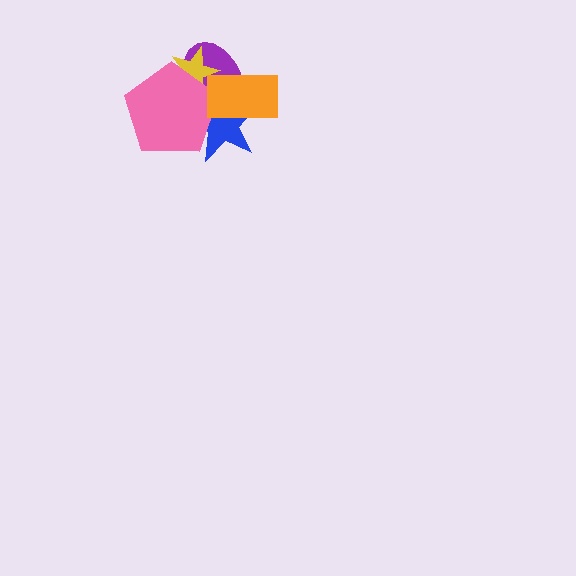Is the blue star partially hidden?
Yes, it is partially covered by another shape.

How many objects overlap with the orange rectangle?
4 objects overlap with the orange rectangle.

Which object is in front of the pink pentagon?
The orange rectangle is in front of the pink pentagon.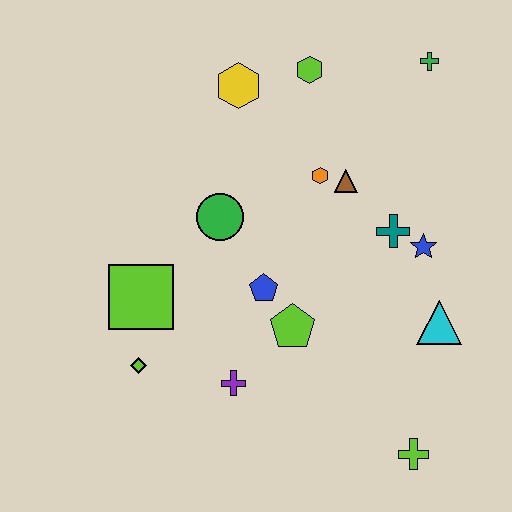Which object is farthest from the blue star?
The lime diamond is farthest from the blue star.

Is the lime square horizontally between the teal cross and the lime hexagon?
No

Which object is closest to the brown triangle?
The orange hexagon is closest to the brown triangle.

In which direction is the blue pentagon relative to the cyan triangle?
The blue pentagon is to the left of the cyan triangle.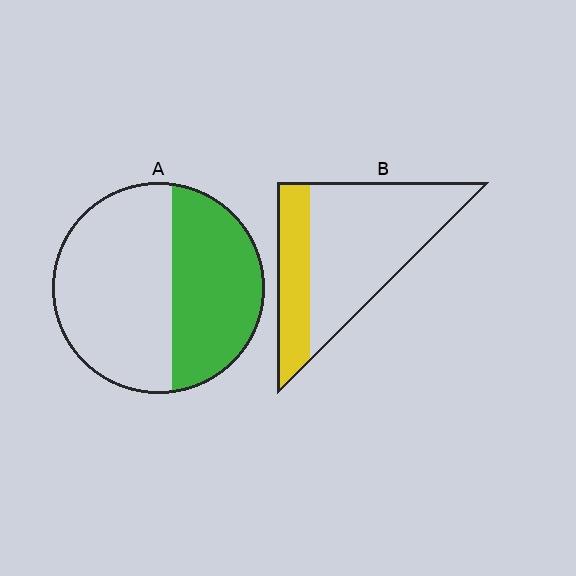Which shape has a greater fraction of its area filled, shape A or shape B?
Shape A.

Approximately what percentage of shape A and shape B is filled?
A is approximately 40% and B is approximately 30%.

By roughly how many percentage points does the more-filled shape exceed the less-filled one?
By roughly 15 percentage points (A over B).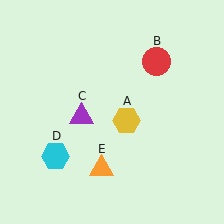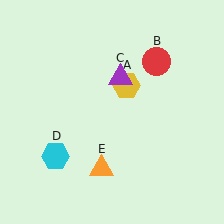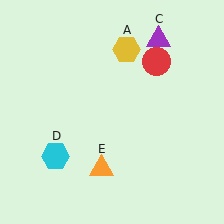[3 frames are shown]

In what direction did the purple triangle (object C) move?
The purple triangle (object C) moved up and to the right.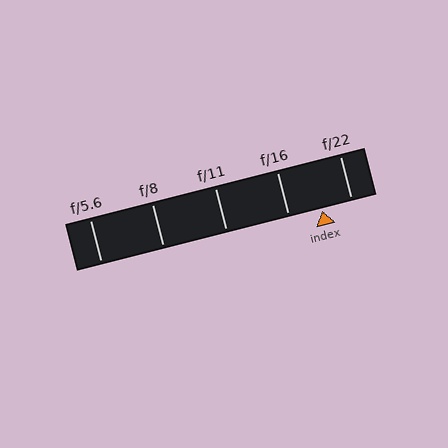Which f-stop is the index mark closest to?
The index mark is closest to f/22.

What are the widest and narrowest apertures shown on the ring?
The widest aperture shown is f/5.6 and the narrowest is f/22.